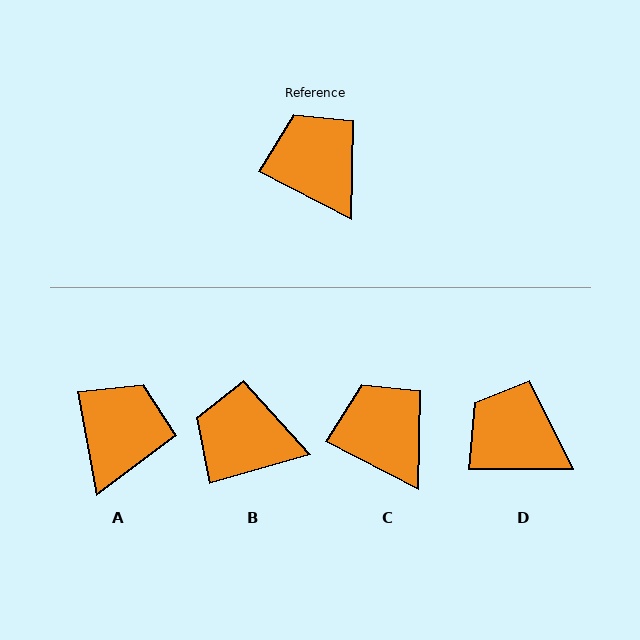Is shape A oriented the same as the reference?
No, it is off by about 52 degrees.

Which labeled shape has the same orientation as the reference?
C.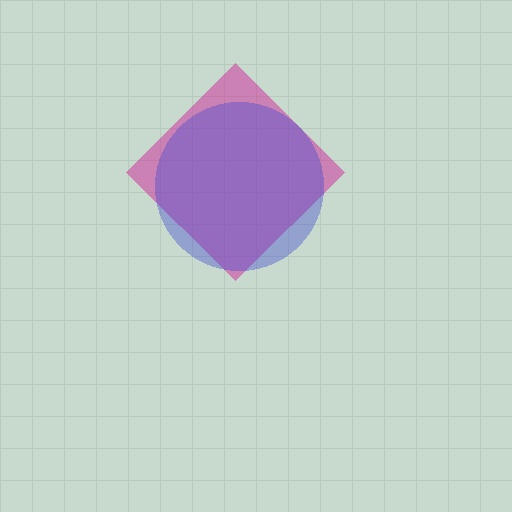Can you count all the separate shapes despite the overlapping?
Yes, there are 2 separate shapes.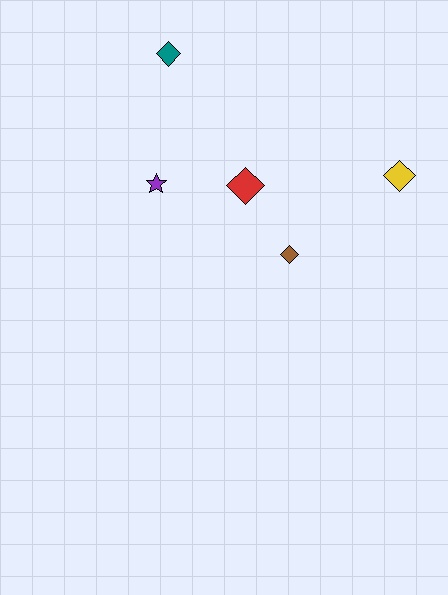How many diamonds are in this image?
There are 4 diamonds.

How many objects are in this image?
There are 5 objects.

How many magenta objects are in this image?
There are no magenta objects.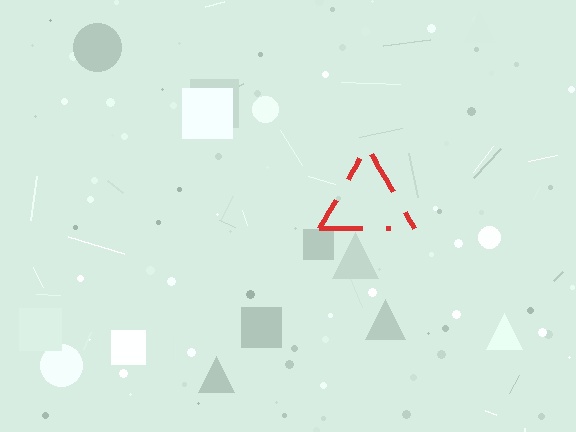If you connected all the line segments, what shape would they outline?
They would outline a triangle.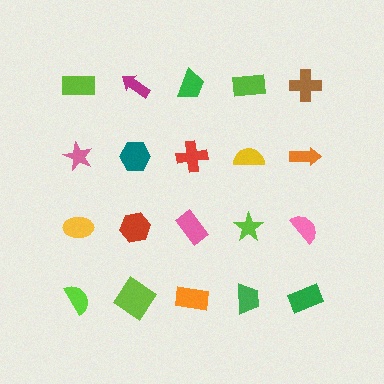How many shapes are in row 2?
5 shapes.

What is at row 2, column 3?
A red cross.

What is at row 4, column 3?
An orange rectangle.